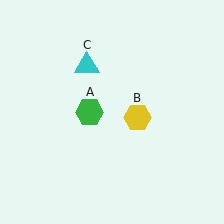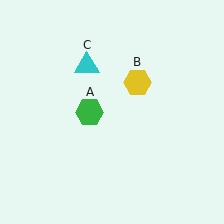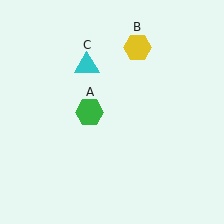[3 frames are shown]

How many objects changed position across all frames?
1 object changed position: yellow hexagon (object B).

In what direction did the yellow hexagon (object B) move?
The yellow hexagon (object B) moved up.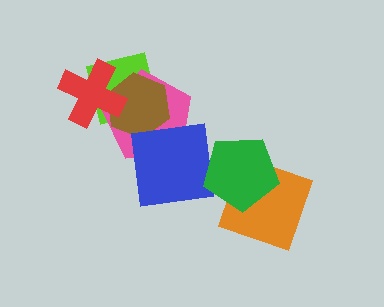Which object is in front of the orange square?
The green pentagon is in front of the orange square.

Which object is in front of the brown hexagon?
The red cross is in front of the brown hexagon.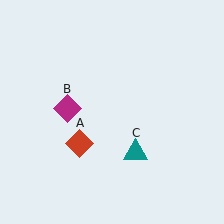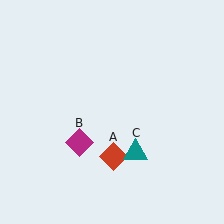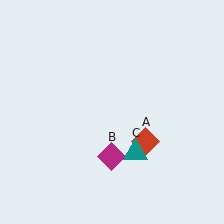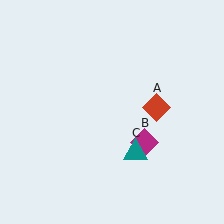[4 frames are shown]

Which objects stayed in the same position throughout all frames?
Teal triangle (object C) remained stationary.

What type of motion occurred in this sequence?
The red diamond (object A), magenta diamond (object B) rotated counterclockwise around the center of the scene.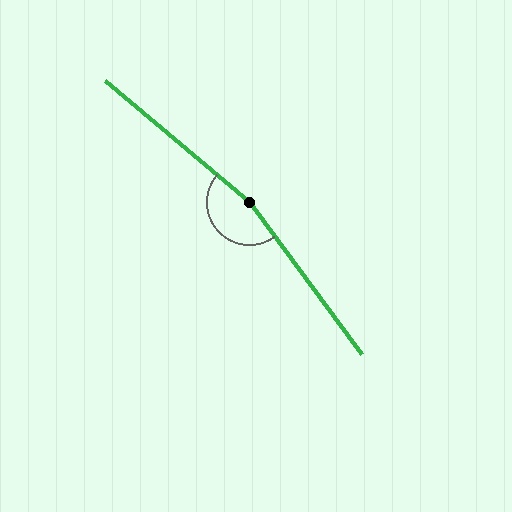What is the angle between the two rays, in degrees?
Approximately 167 degrees.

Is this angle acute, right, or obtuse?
It is obtuse.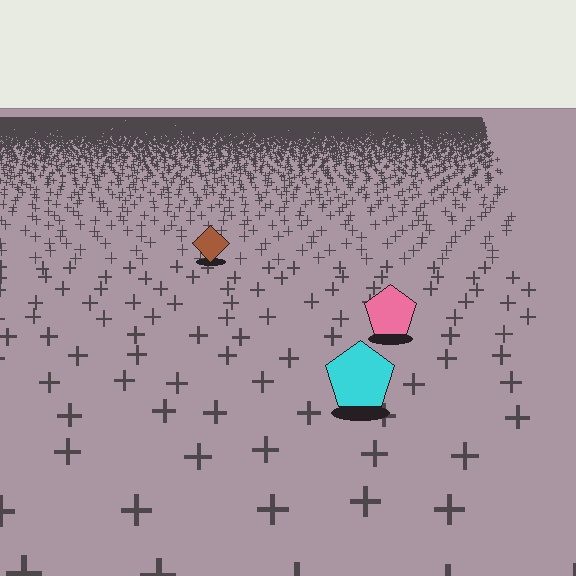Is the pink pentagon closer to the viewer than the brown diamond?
Yes. The pink pentagon is closer — you can tell from the texture gradient: the ground texture is coarser near it.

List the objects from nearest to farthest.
From nearest to farthest: the cyan pentagon, the pink pentagon, the brown diamond.